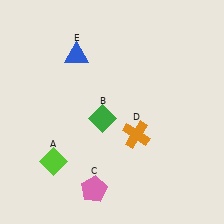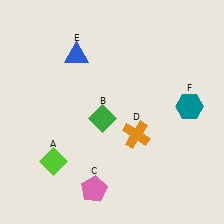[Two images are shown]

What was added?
A teal hexagon (F) was added in Image 2.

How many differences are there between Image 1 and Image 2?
There is 1 difference between the two images.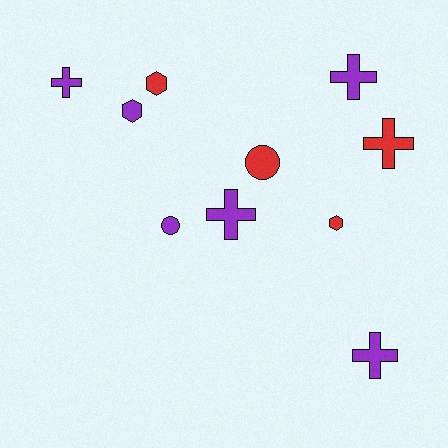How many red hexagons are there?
There are 2 red hexagons.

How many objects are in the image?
There are 10 objects.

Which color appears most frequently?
Purple, with 6 objects.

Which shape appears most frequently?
Cross, with 5 objects.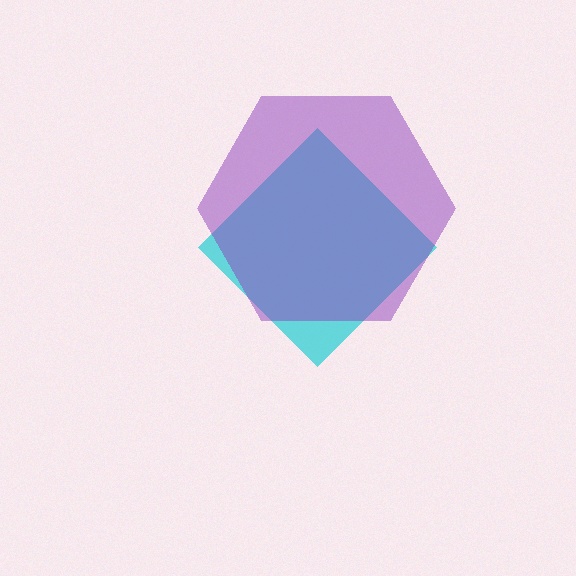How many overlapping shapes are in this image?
There are 2 overlapping shapes in the image.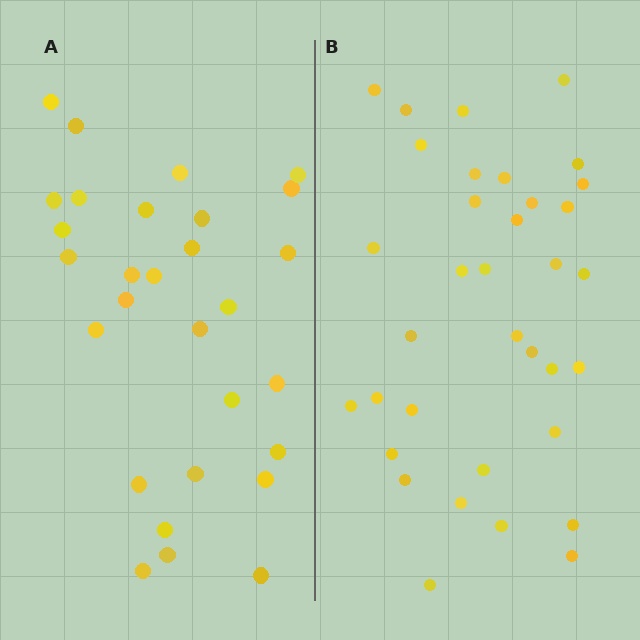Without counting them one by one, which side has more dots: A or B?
Region B (the right region) has more dots.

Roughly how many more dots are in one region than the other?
Region B has about 6 more dots than region A.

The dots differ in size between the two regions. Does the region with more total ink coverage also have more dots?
No. Region A has more total ink coverage because its dots are larger, but region B actually contains more individual dots. Total area can be misleading — the number of items is what matters here.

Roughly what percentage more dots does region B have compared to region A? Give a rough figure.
About 20% more.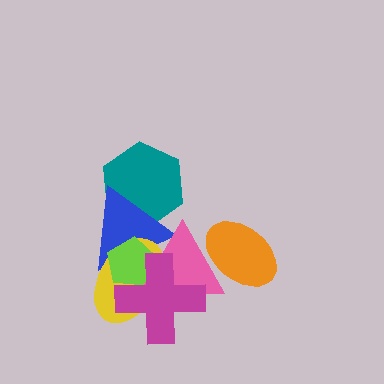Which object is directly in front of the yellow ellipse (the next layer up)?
The lime pentagon is directly in front of the yellow ellipse.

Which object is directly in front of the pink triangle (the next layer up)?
The magenta cross is directly in front of the pink triangle.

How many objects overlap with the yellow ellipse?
4 objects overlap with the yellow ellipse.